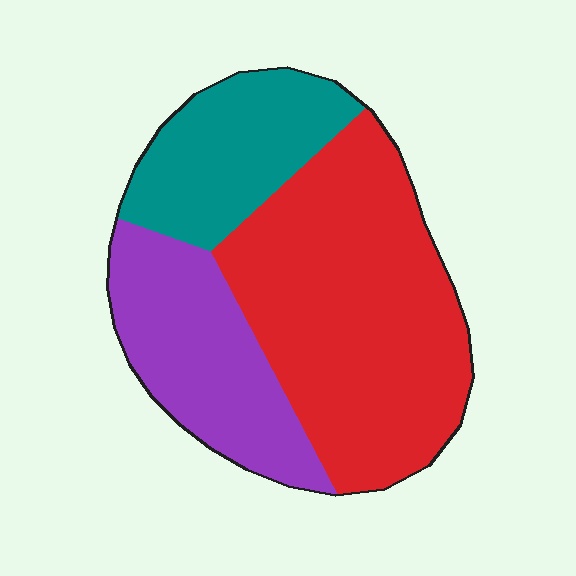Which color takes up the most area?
Red, at roughly 50%.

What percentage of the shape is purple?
Purple takes up about one quarter (1/4) of the shape.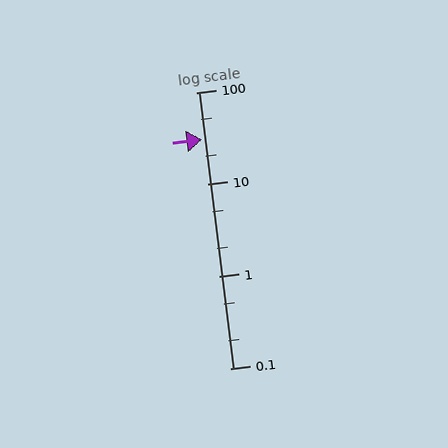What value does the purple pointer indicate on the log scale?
The pointer indicates approximately 31.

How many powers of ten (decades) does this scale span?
The scale spans 3 decades, from 0.1 to 100.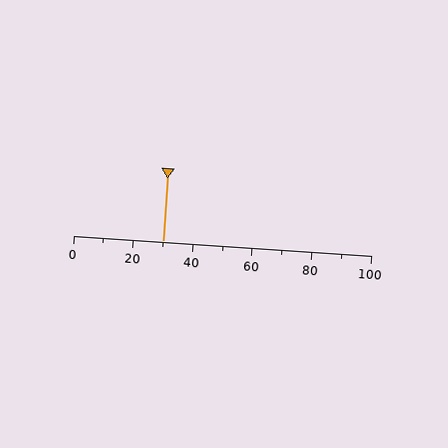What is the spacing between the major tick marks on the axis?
The major ticks are spaced 20 apart.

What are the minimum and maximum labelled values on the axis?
The axis runs from 0 to 100.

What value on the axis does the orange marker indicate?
The marker indicates approximately 30.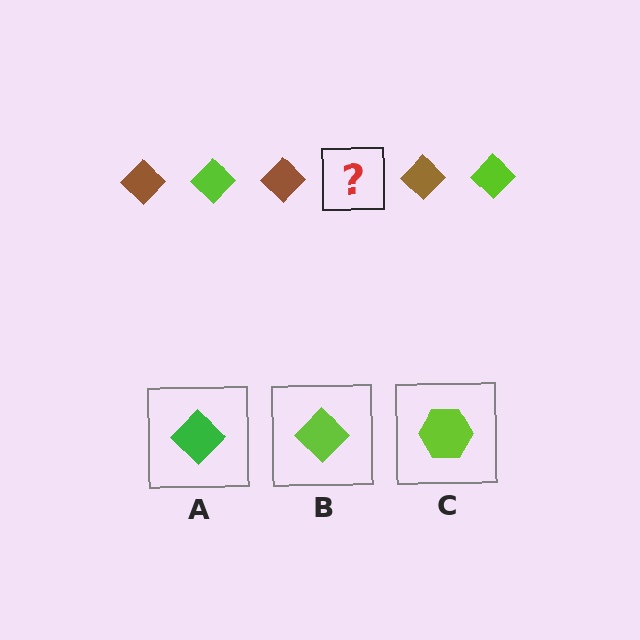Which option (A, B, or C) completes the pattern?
B.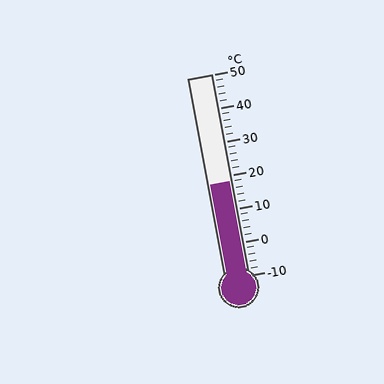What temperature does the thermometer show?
The thermometer shows approximately 18°C.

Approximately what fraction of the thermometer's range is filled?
The thermometer is filled to approximately 45% of its range.